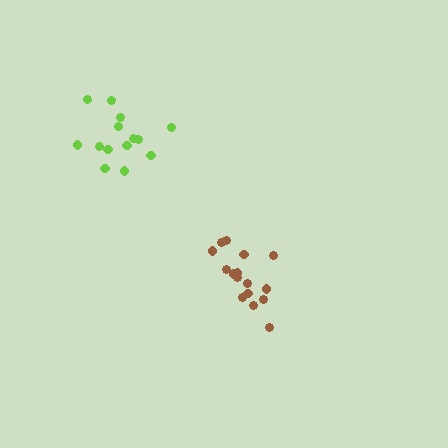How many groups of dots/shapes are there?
There are 2 groups.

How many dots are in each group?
Group 1: 16 dots, Group 2: 14 dots (30 total).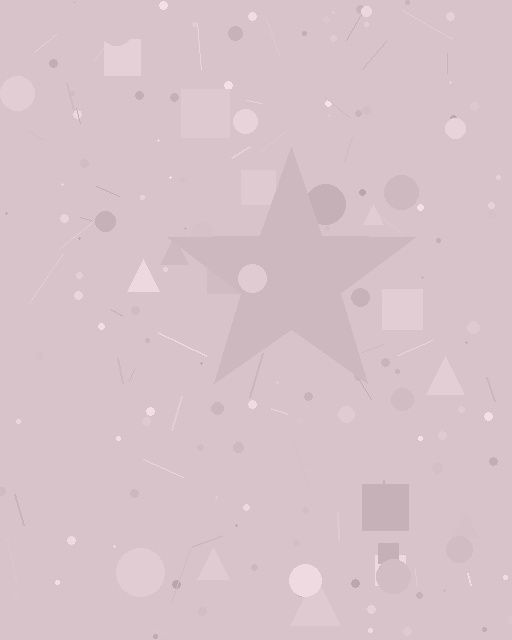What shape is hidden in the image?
A star is hidden in the image.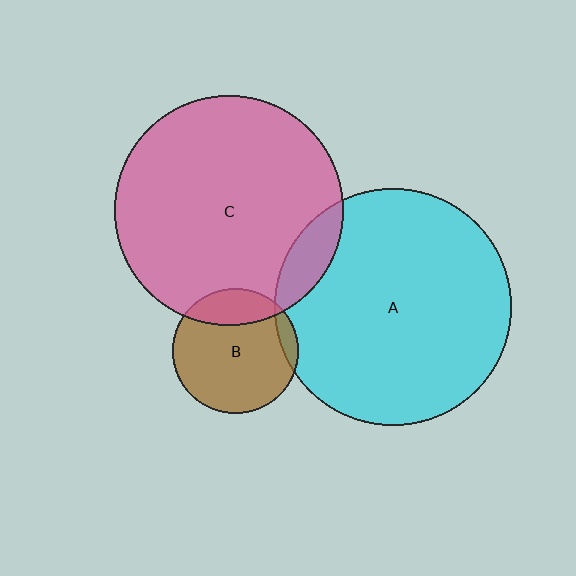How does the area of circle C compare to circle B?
Approximately 3.4 times.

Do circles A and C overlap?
Yes.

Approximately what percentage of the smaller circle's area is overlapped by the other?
Approximately 10%.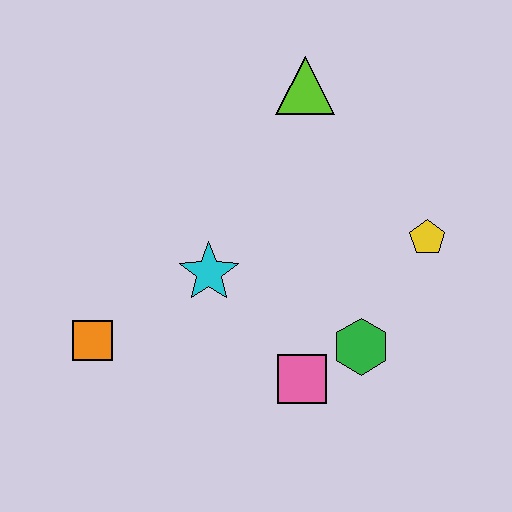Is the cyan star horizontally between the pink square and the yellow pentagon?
No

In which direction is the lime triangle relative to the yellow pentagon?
The lime triangle is above the yellow pentagon.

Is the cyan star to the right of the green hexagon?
No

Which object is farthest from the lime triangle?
The orange square is farthest from the lime triangle.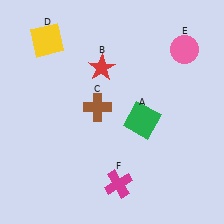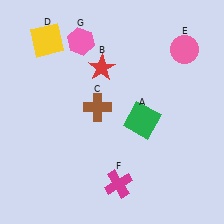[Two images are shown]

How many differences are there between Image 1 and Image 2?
There is 1 difference between the two images.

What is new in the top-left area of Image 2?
A pink hexagon (G) was added in the top-left area of Image 2.